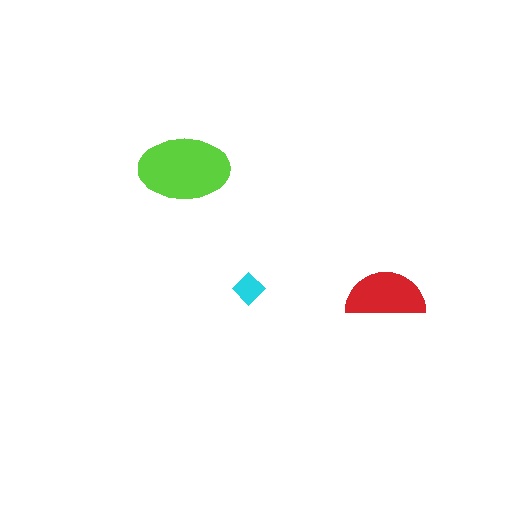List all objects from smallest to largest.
The cyan diamond, the red semicircle, the lime ellipse.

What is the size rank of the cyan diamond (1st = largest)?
3rd.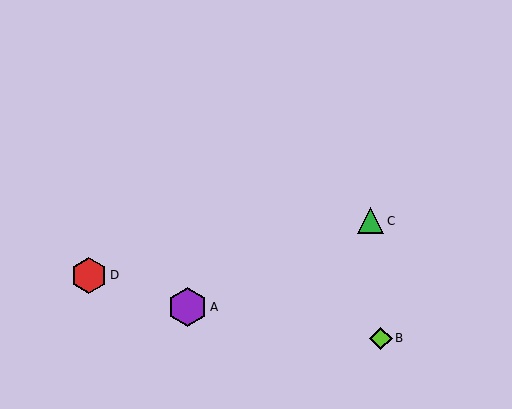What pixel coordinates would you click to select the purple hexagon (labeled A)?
Click at (187, 307) to select the purple hexagon A.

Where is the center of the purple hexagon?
The center of the purple hexagon is at (187, 307).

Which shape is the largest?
The purple hexagon (labeled A) is the largest.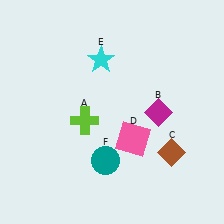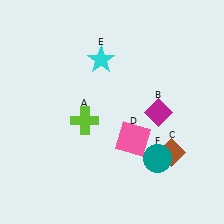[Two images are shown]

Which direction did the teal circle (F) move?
The teal circle (F) moved right.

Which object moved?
The teal circle (F) moved right.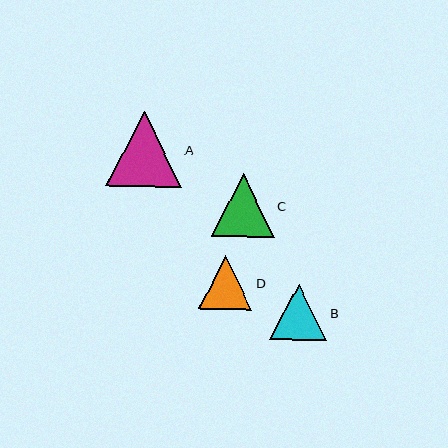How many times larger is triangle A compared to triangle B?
Triangle A is approximately 1.3 times the size of triangle B.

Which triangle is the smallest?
Triangle D is the smallest with a size of approximately 53 pixels.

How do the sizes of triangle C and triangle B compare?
Triangle C and triangle B are approximately the same size.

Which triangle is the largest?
Triangle A is the largest with a size of approximately 76 pixels.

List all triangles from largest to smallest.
From largest to smallest: A, C, B, D.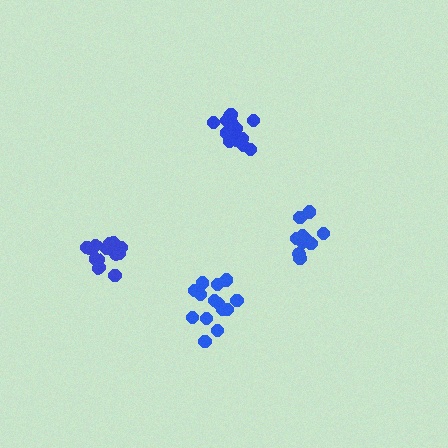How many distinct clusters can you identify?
There are 4 distinct clusters.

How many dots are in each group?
Group 1: 14 dots, Group 2: 10 dots, Group 3: 14 dots, Group 4: 14 dots (52 total).